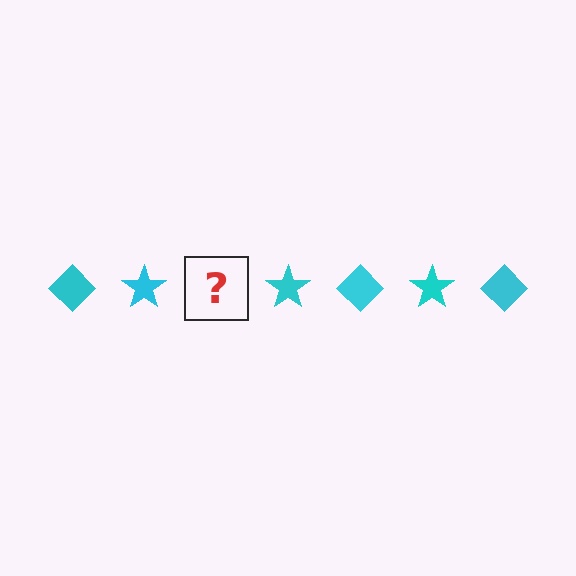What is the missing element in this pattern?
The missing element is a cyan diamond.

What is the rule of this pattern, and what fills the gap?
The rule is that the pattern cycles through diamond, star shapes in cyan. The gap should be filled with a cyan diamond.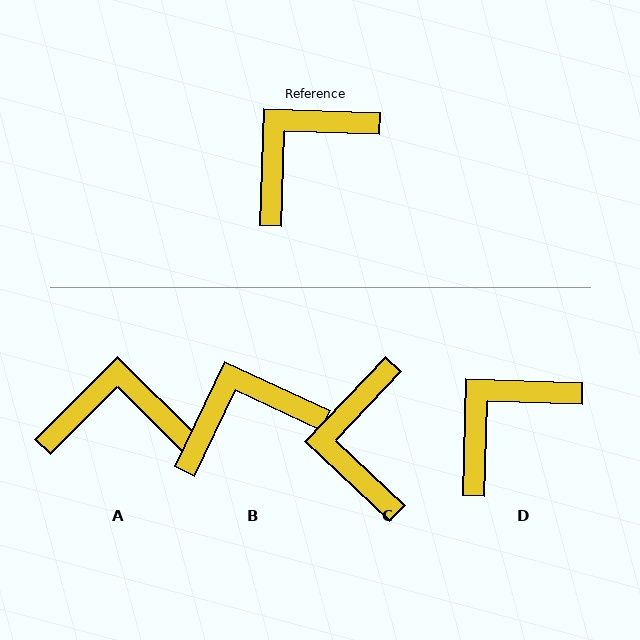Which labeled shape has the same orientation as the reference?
D.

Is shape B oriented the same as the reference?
No, it is off by about 23 degrees.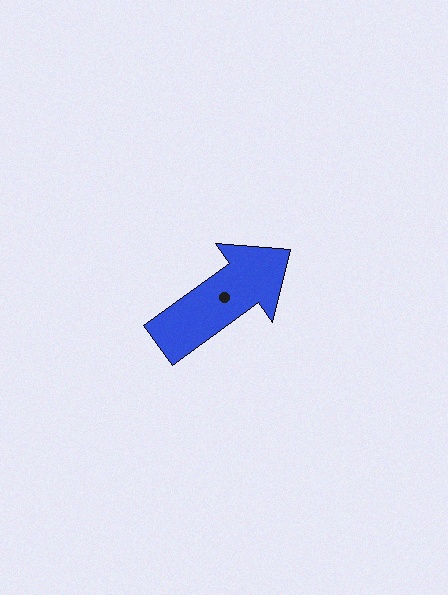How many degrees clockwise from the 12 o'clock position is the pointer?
Approximately 54 degrees.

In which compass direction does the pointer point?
Northeast.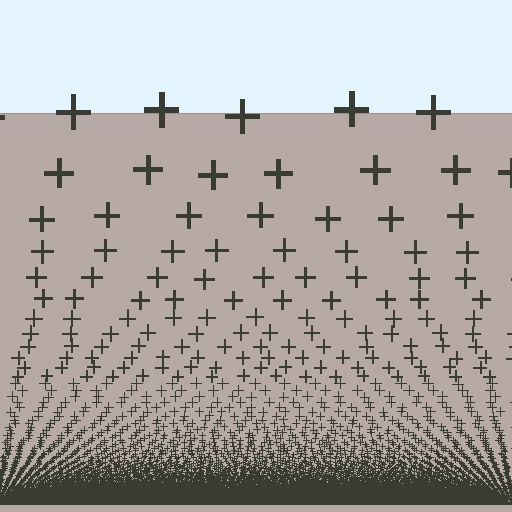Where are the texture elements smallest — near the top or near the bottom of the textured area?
Near the bottom.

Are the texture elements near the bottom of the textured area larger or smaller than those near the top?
Smaller. The gradient is inverted — elements near the bottom are smaller and denser.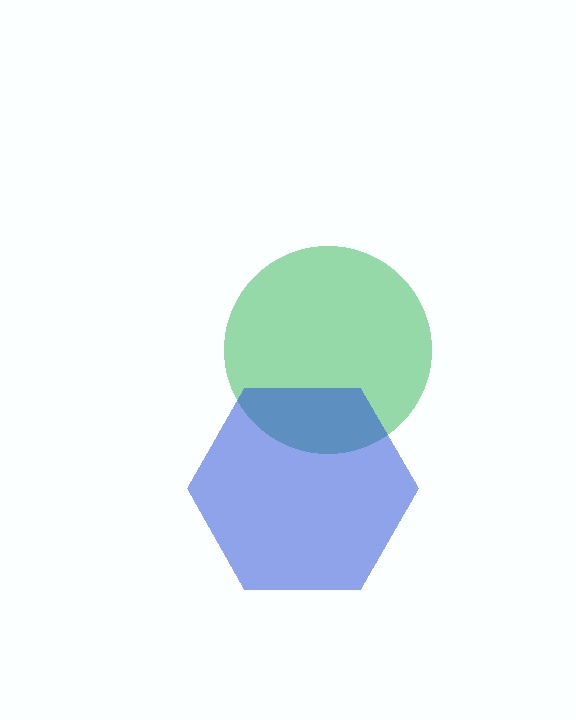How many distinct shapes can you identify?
There are 2 distinct shapes: a green circle, a blue hexagon.